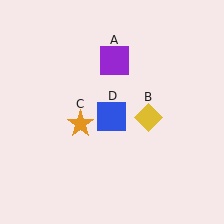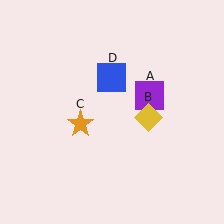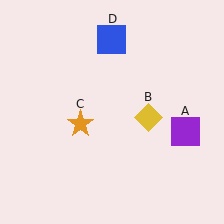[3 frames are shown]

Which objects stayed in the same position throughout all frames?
Yellow diamond (object B) and orange star (object C) remained stationary.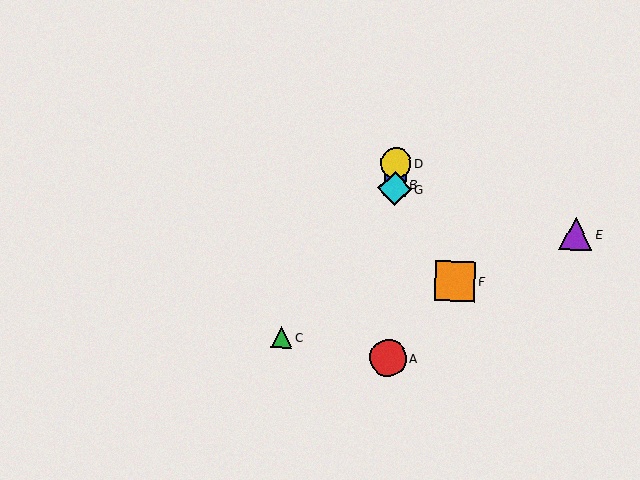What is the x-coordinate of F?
Object F is at x≈455.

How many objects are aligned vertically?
4 objects (A, B, D, G) are aligned vertically.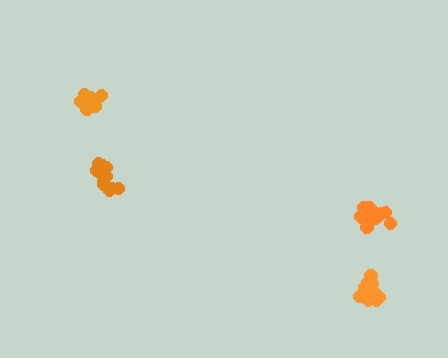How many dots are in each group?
Group 1: 13 dots, Group 2: 18 dots, Group 3: 13 dots, Group 4: 16 dots (60 total).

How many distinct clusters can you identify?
There are 4 distinct clusters.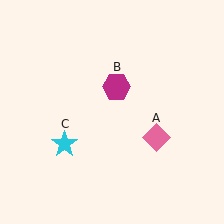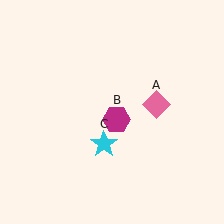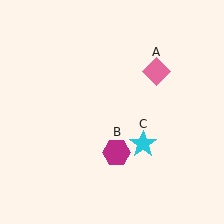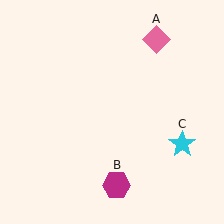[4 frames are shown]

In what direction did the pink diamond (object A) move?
The pink diamond (object A) moved up.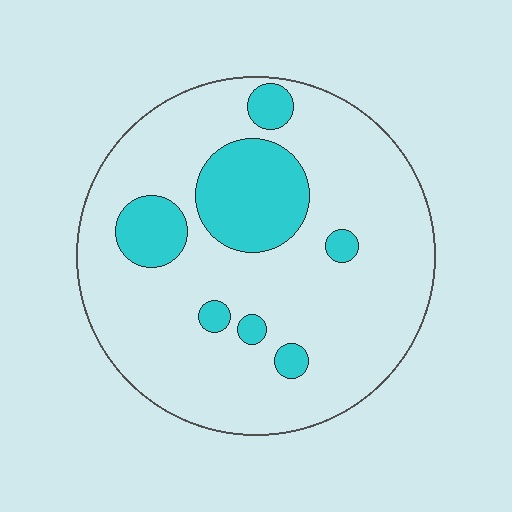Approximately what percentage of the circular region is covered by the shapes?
Approximately 20%.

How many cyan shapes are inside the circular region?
7.